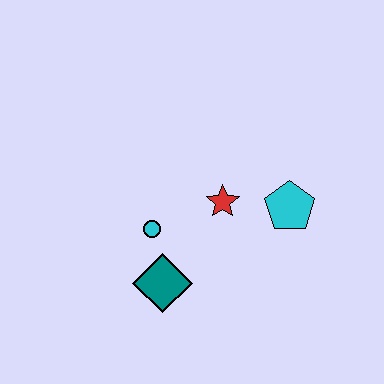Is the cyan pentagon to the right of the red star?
Yes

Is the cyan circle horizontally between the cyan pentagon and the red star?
No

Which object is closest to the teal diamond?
The cyan circle is closest to the teal diamond.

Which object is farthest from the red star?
The teal diamond is farthest from the red star.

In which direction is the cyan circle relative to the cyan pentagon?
The cyan circle is to the left of the cyan pentagon.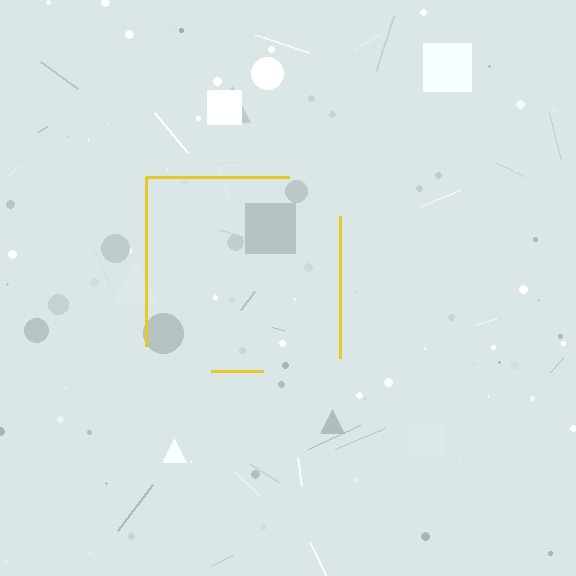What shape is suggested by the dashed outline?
The dashed outline suggests a square.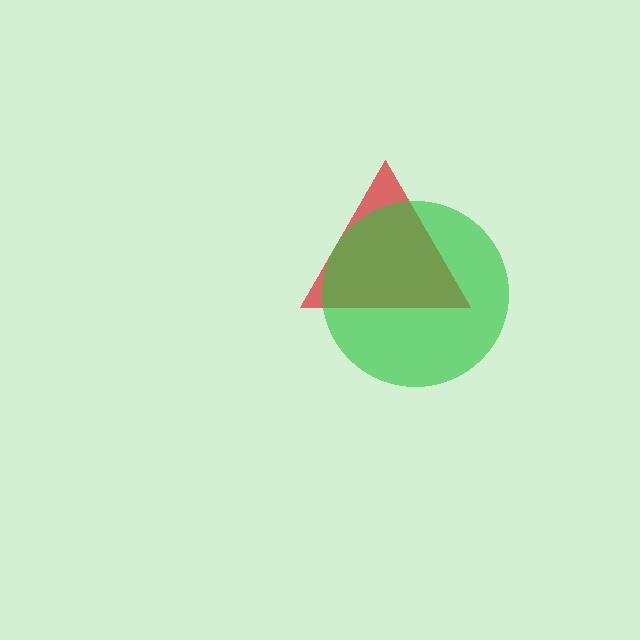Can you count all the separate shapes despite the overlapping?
Yes, there are 2 separate shapes.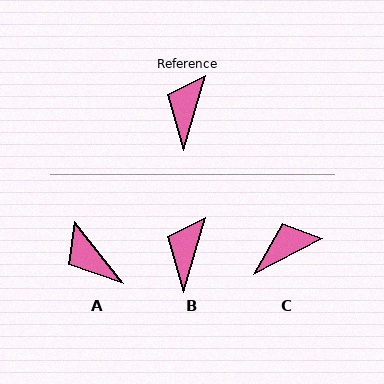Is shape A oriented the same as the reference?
No, it is off by about 54 degrees.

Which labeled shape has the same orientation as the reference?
B.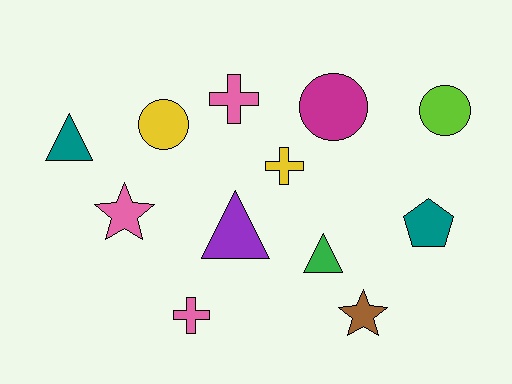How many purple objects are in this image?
There is 1 purple object.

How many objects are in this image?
There are 12 objects.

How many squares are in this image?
There are no squares.